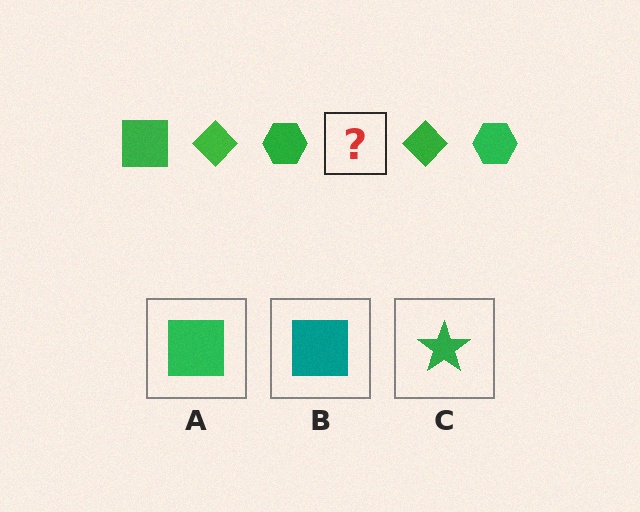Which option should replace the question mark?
Option A.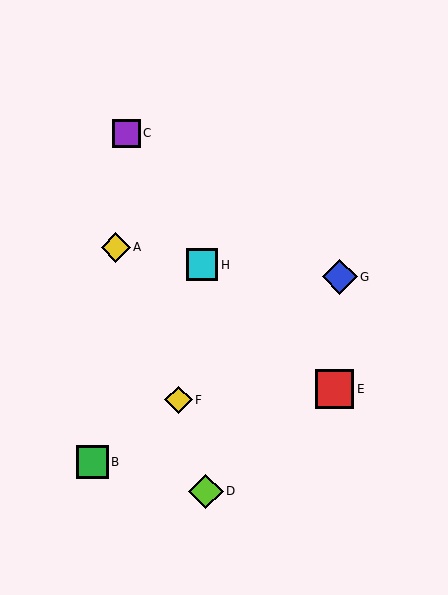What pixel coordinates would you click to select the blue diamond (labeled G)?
Click at (340, 277) to select the blue diamond G.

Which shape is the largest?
The red square (labeled E) is the largest.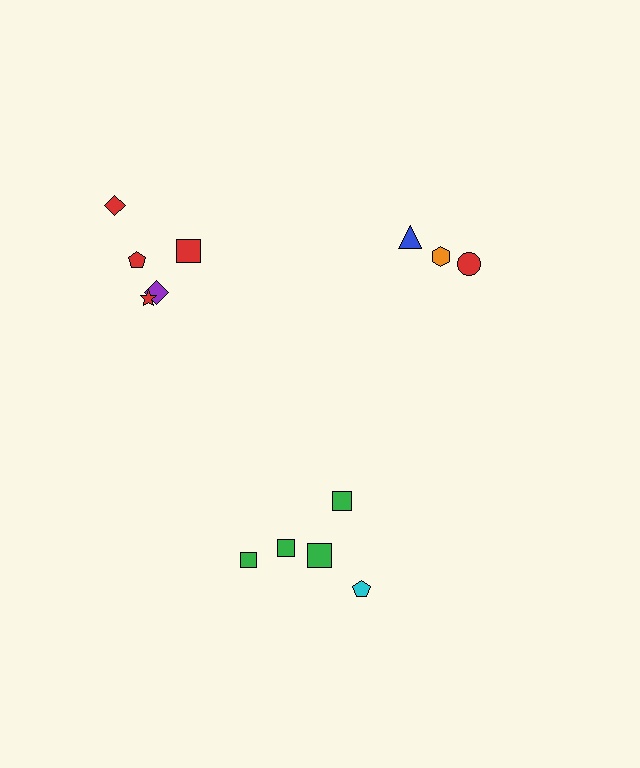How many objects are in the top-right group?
There are 3 objects.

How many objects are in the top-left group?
There are 5 objects.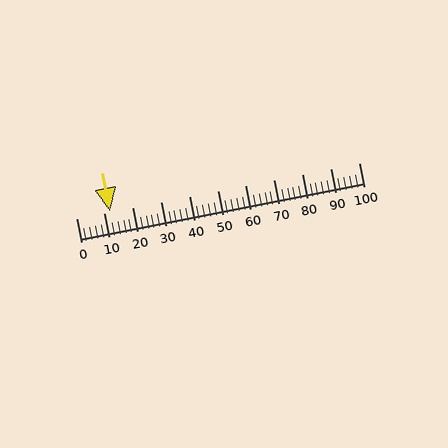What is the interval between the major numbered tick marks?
The major tick marks are spaced 10 units apart.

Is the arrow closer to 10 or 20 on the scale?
The arrow is closer to 10.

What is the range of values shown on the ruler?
The ruler shows values from 0 to 100.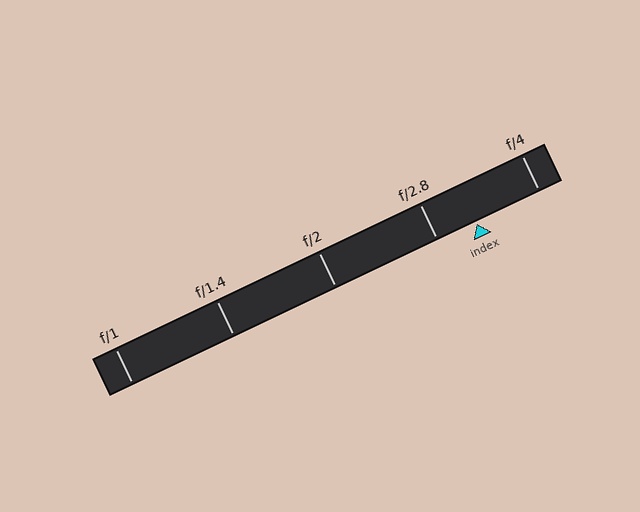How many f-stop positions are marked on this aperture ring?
There are 5 f-stop positions marked.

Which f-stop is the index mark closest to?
The index mark is closest to f/2.8.